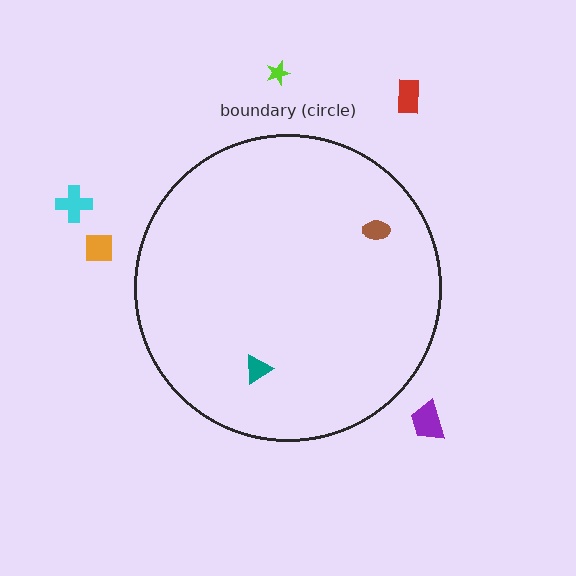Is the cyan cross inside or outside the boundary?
Outside.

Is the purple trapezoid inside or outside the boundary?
Outside.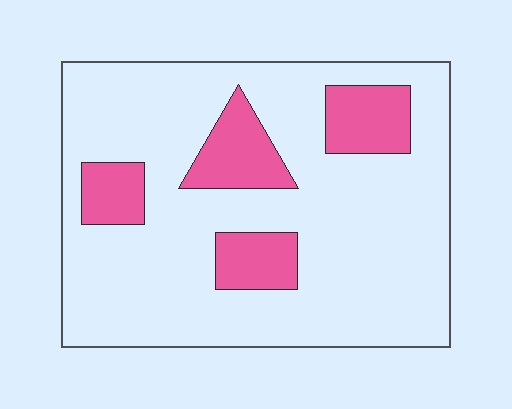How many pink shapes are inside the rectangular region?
4.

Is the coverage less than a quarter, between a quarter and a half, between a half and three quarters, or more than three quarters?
Less than a quarter.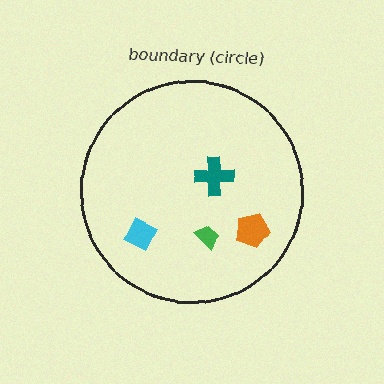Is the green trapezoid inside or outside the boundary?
Inside.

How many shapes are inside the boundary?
4 inside, 0 outside.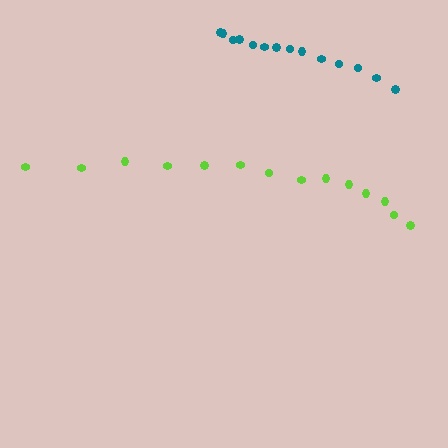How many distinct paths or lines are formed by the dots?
There are 2 distinct paths.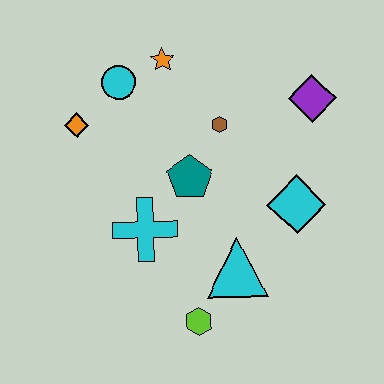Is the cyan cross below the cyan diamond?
Yes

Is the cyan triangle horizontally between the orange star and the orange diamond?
No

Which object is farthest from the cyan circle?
The lime hexagon is farthest from the cyan circle.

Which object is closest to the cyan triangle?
The lime hexagon is closest to the cyan triangle.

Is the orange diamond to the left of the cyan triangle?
Yes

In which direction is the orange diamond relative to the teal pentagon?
The orange diamond is to the left of the teal pentagon.